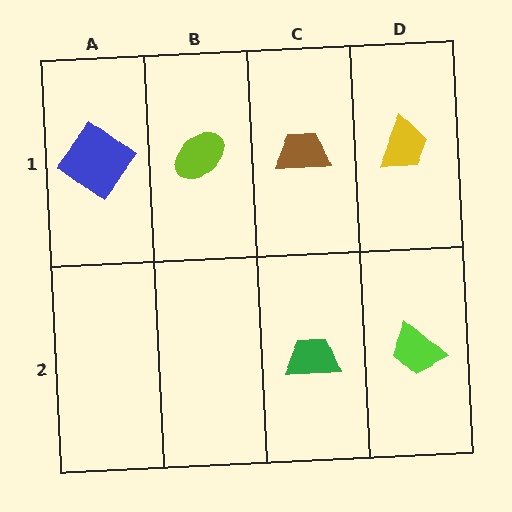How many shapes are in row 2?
2 shapes.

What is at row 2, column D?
A lime trapezoid.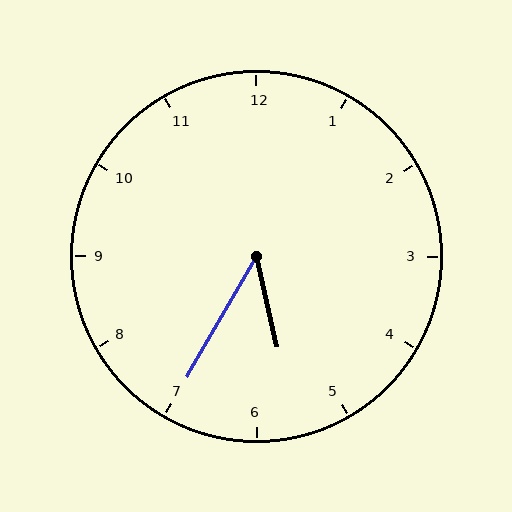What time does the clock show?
5:35.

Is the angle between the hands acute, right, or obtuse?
It is acute.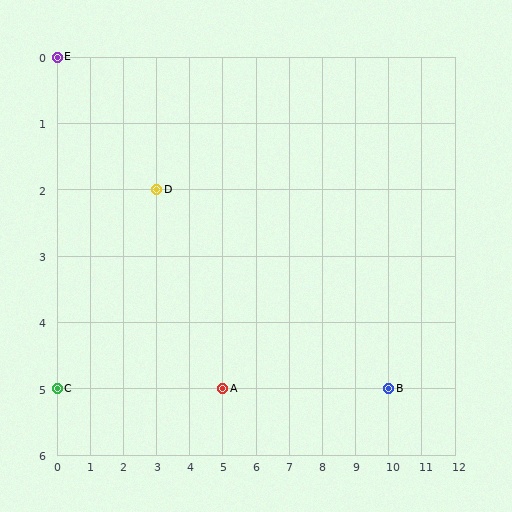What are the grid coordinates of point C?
Point C is at grid coordinates (0, 5).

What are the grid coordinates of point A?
Point A is at grid coordinates (5, 5).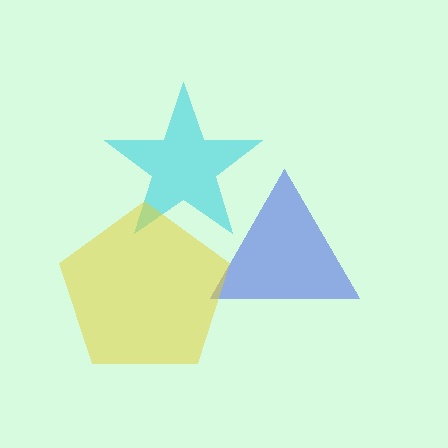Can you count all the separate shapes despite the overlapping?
Yes, there are 3 separate shapes.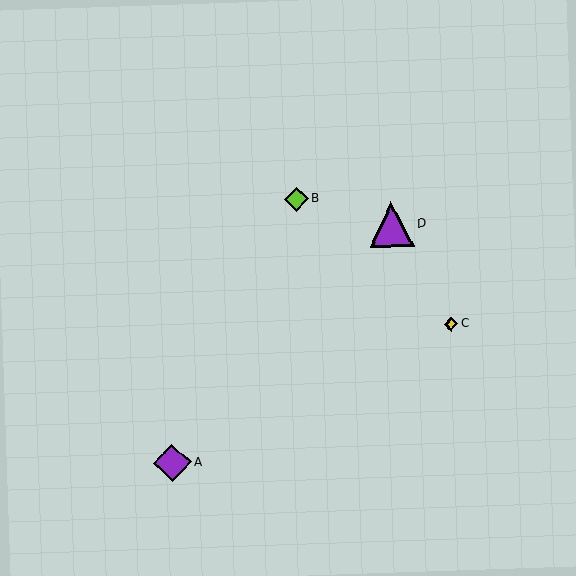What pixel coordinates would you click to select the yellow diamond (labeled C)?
Click at (451, 324) to select the yellow diamond C.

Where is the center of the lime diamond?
The center of the lime diamond is at (296, 199).